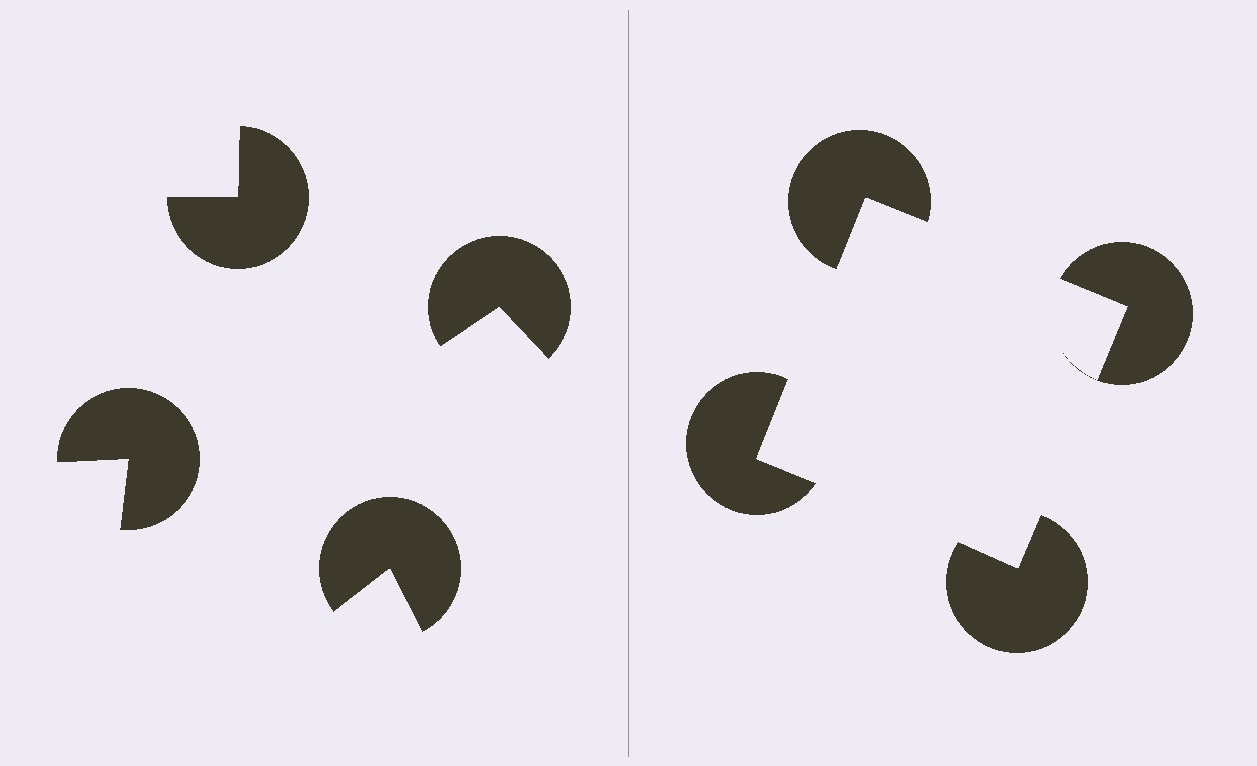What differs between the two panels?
The pac-man discs are positioned identically on both sides; only the wedge orientations differ. On the right they align to a square; on the left they are misaligned.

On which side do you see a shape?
An illusory square appears on the right side. On the left side the wedge cuts are rotated, so no coherent shape forms.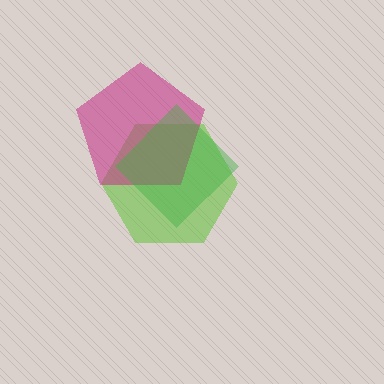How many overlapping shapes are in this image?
There are 3 overlapping shapes in the image.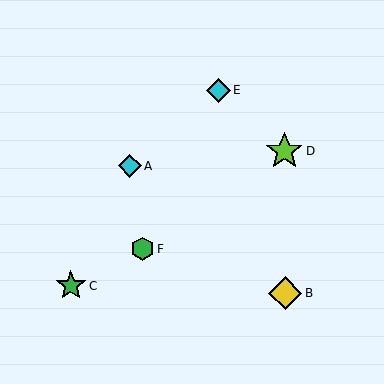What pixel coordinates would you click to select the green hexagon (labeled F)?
Click at (142, 249) to select the green hexagon F.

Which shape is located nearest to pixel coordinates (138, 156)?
The cyan diamond (labeled A) at (130, 166) is nearest to that location.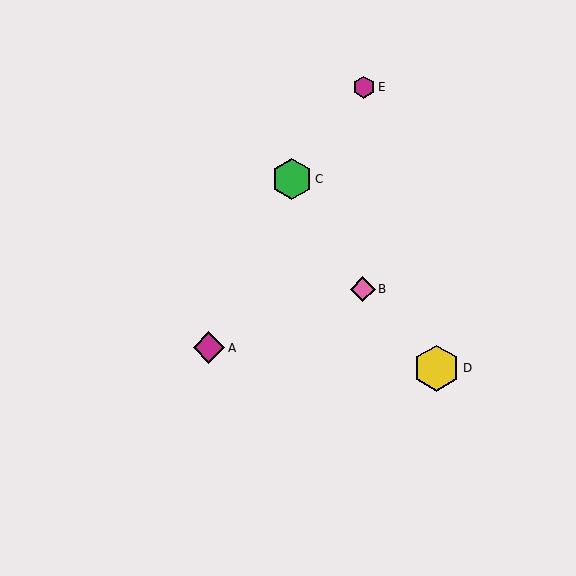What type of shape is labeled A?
Shape A is a magenta diamond.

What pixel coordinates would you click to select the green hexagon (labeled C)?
Click at (292, 179) to select the green hexagon C.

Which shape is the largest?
The yellow hexagon (labeled D) is the largest.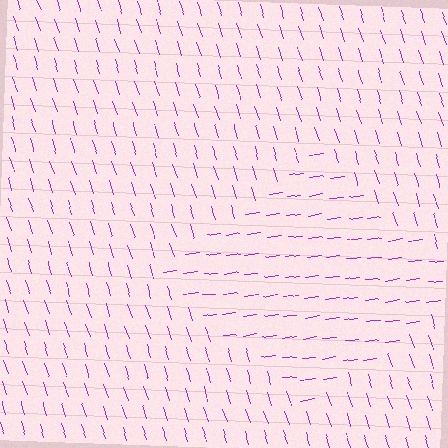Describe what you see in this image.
The image is filled with small purple line segments. A diamond region in the image has lines oriented differently from the surrounding lines, creating a visible texture boundary.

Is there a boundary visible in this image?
Yes, there is a texture boundary formed by a change in line orientation.